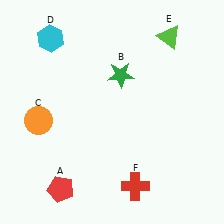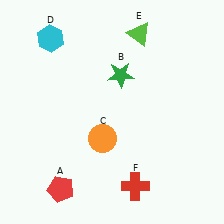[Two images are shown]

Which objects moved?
The objects that moved are: the orange circle (C), the lime triangle (E).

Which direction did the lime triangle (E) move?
The lime triangle (E) moved left.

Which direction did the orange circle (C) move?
The orange circle (C) moved right.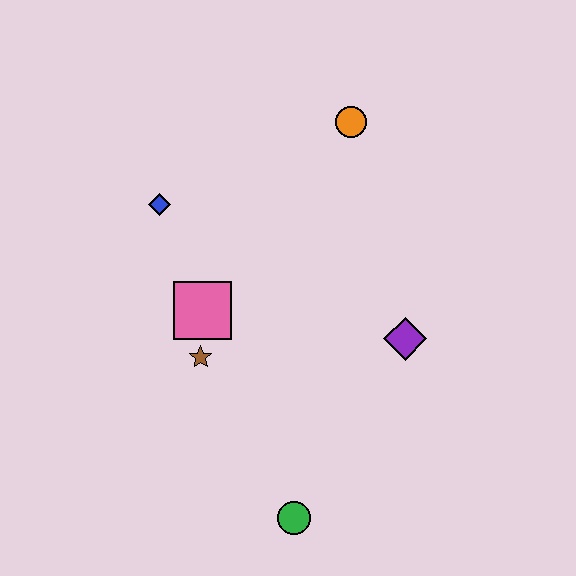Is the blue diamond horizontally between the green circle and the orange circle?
No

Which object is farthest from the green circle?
The orange circle is farthest from the green circle.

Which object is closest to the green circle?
The brown star is closest to the green circle.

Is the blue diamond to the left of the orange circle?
Yes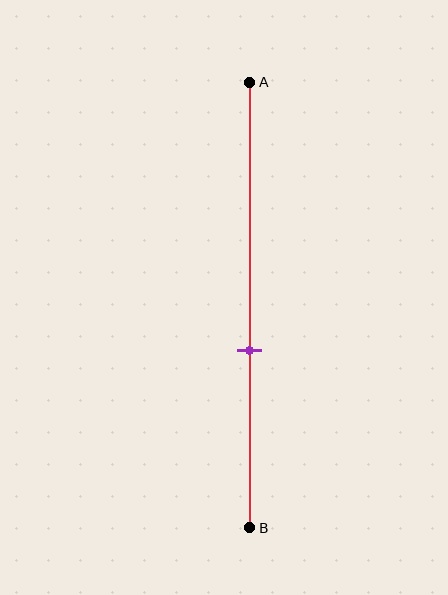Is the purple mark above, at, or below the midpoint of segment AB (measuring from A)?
The purple mark is below the midpoint of segment AB.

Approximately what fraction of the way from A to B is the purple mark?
The purple mark is approximately 60% of the way from A to B.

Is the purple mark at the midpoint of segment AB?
No, the mark is at about 60% from A, not at the 50% midpoint.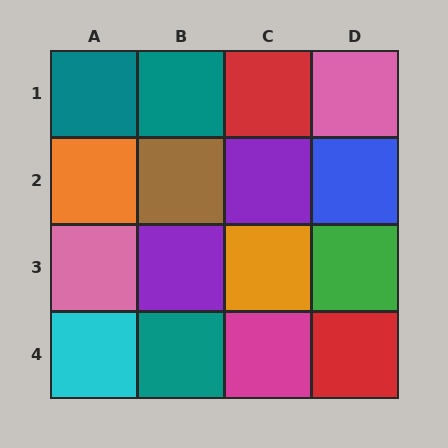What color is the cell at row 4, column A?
Cyan.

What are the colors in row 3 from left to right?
Pink, purple, orange, green.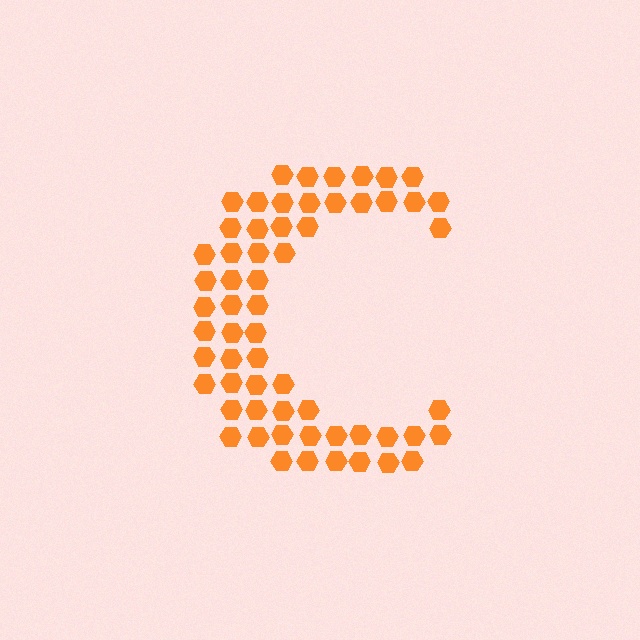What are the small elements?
The small elements are hexagons.